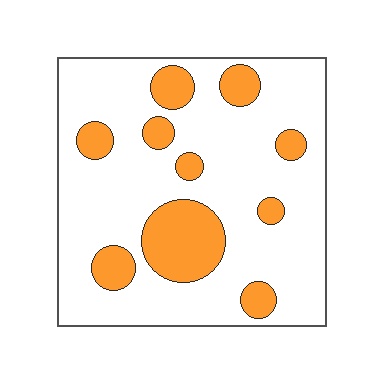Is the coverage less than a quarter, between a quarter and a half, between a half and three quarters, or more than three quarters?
Less than a quarter.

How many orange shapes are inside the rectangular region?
10.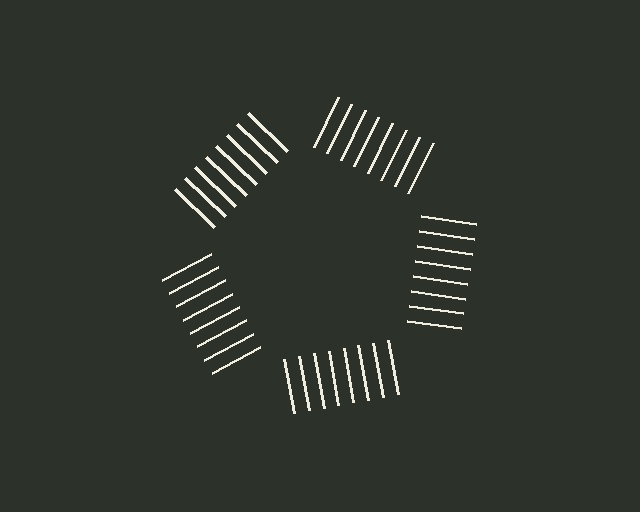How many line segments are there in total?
40 — 8 along each of the 5 edges.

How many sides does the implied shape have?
5 sides — the line-ends trace a pentagon.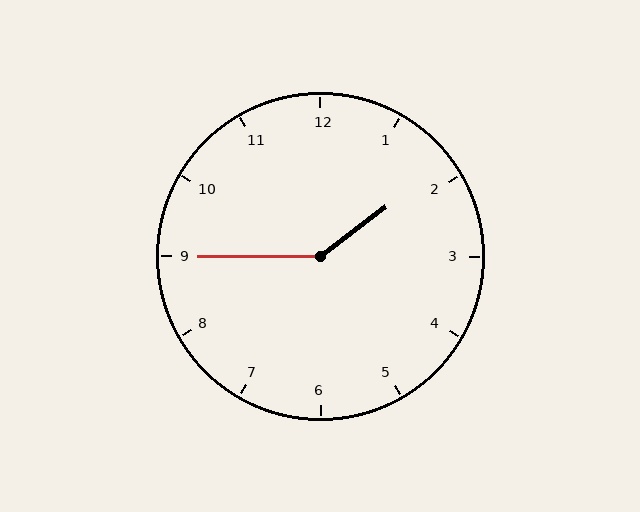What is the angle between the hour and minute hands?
Approximately 142 degrees.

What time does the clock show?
1:45.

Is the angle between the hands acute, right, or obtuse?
It is obtuse.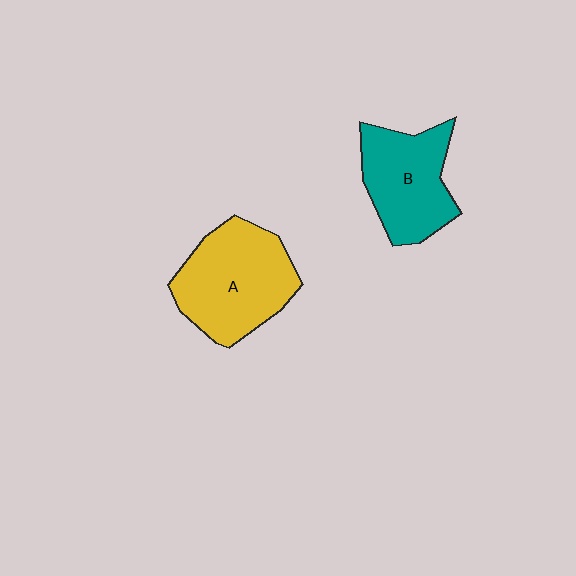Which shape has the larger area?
Shape A (yellow).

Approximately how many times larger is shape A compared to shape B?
Approximately 1.2 times.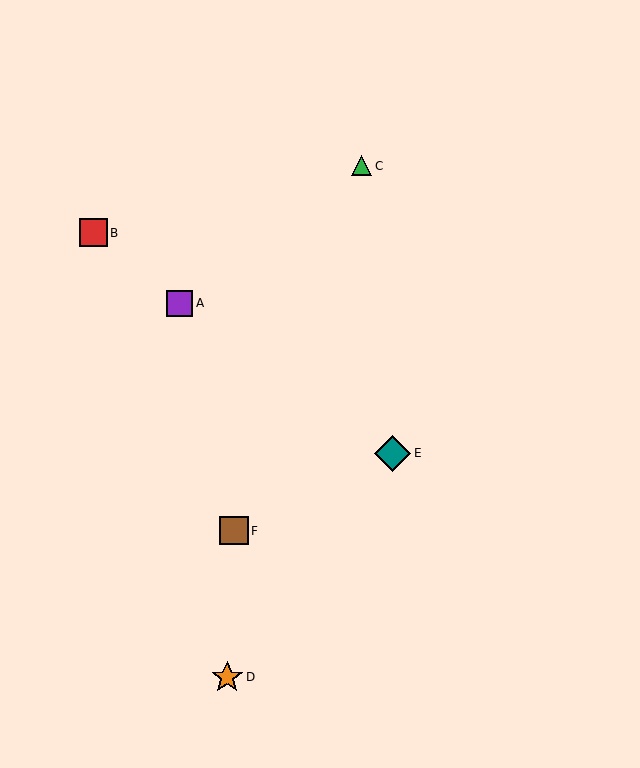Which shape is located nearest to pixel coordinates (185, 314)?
The purple square (labeled A) at (179, 303) is nearest to that location.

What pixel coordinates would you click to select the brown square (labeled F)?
Click at (234, 531) to select the brown square F.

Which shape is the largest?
The teal diamond (labeled E) is the largest.